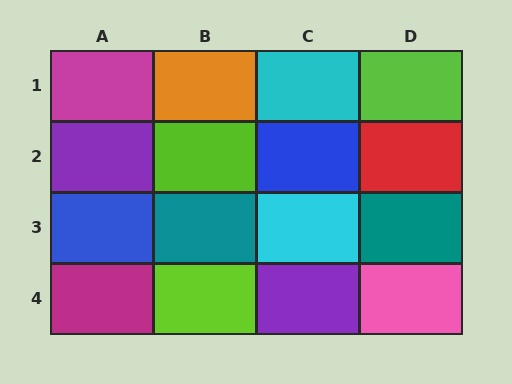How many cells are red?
1 cell is red.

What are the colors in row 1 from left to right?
Magenta, orange, cyan, lime.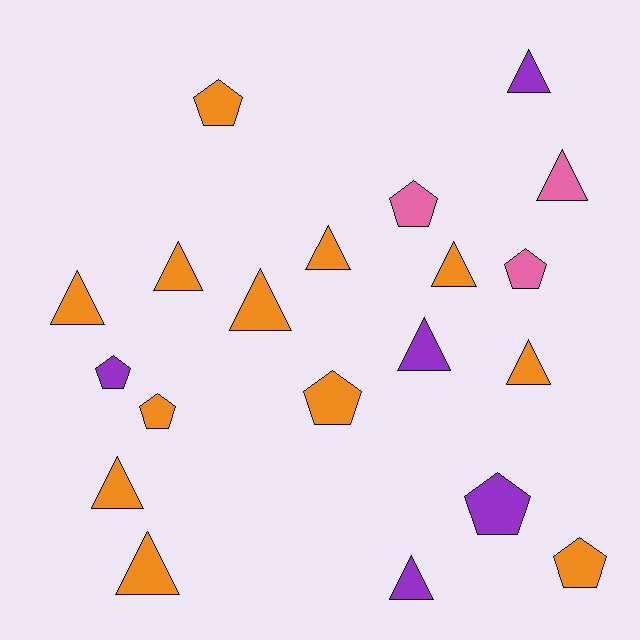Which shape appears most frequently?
Triangle, with 12 objects.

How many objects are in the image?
There are 20 objects.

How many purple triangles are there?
There are 3 purple triangles.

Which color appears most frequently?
Orange, with 12 objects.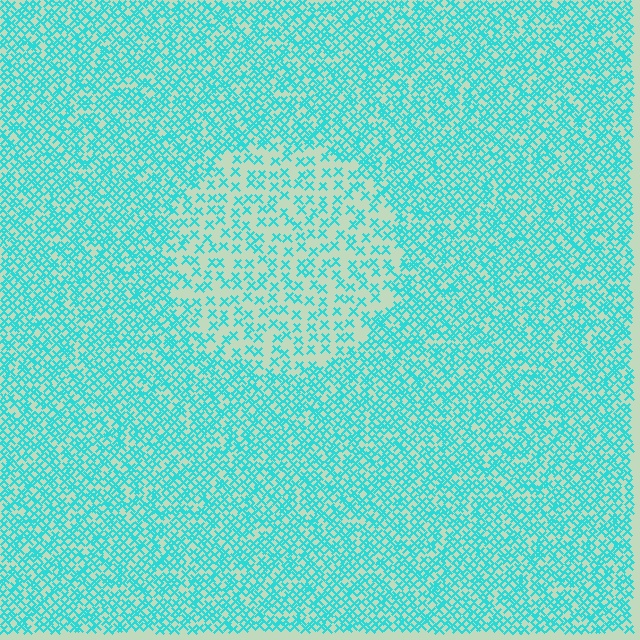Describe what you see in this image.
The image contains small cyan elements arranged at two different densities. A circle-shaped region is visible where the elements are less densely packed than the surrounding area.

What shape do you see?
I see a circle.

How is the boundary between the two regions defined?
The boundary is defined by a change in element density (approximately 2.2x ratio). All elements are the same color, size, and shape.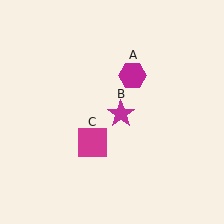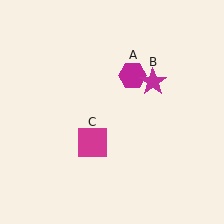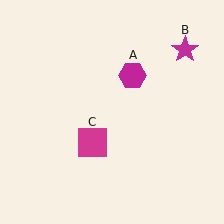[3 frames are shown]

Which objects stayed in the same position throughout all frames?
Magenta hexagon (object A) and magenta square (object C) remained stationary.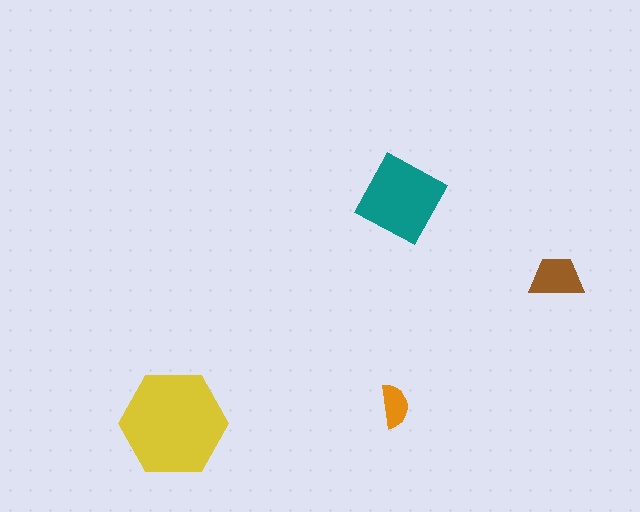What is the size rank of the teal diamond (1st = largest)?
2nd.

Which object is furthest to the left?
The yellow hexagon is leftmost.